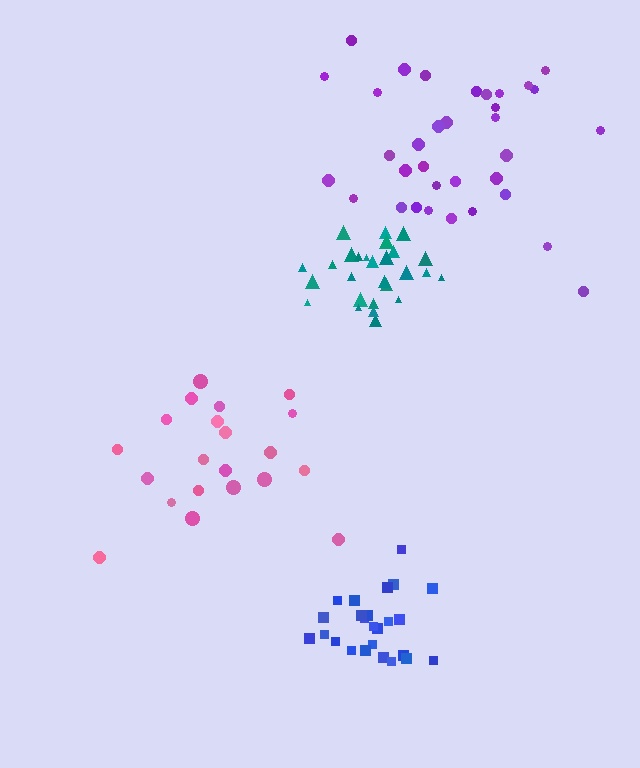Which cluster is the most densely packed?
Teal.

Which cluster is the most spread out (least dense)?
Pink.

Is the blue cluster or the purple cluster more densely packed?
Blue.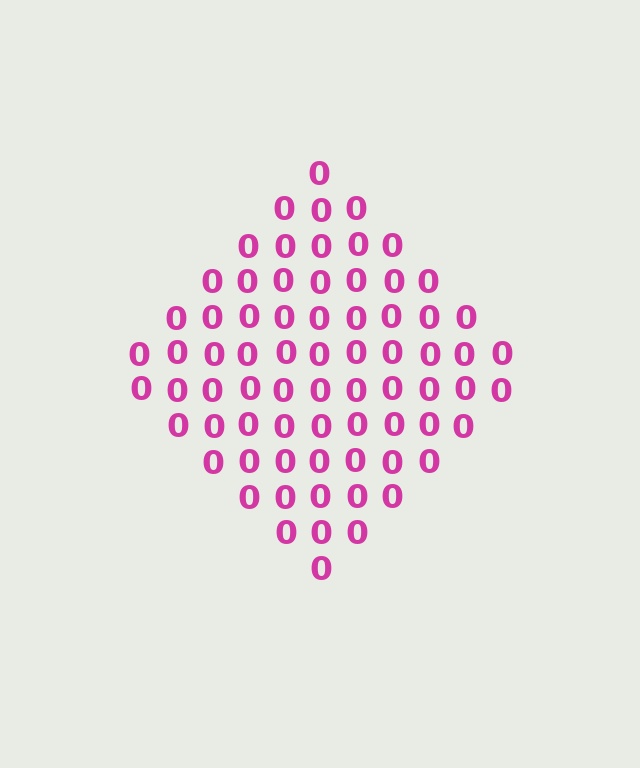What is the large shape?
The large shape is a diamond.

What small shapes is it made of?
It is made of small digit 0's.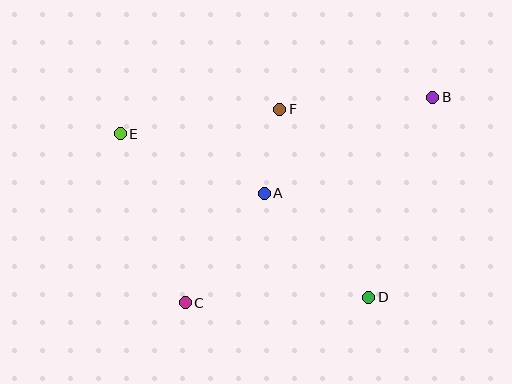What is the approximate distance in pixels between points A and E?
The distance between A and E is approximately 156 pixels.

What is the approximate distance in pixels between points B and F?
The distance between B and F is approximately 154 pixels.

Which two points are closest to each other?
Points A and F are closest to each other.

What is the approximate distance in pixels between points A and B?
The distance between A and B is approximately 194 pixels.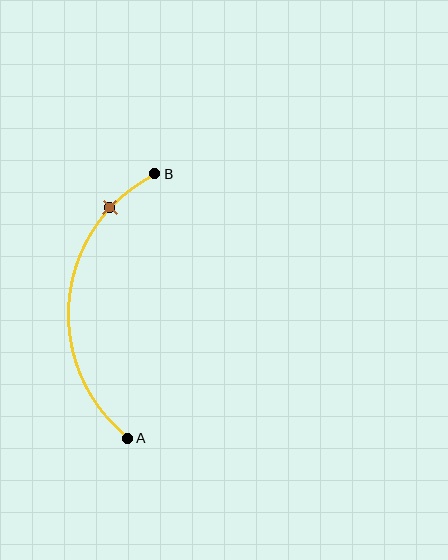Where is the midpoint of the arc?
The arc midpoint is the point on the curve farthest from the straight line joining A and B. It sits to the left of that line.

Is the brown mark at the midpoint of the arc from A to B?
No. The brown mark lies on the arc but is closer to endpoint B. The arc midpoint would be at the point on the curve equidistant along the arc from both A and B.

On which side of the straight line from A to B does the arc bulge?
The arc bulges to the left of the straight line connecting A and B.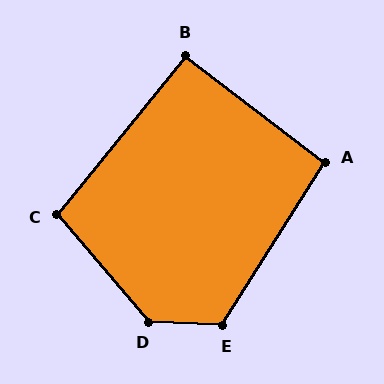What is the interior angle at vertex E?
Approximately 120 degrees (obtuse).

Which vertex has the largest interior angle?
D, at approximately 133 degrees.